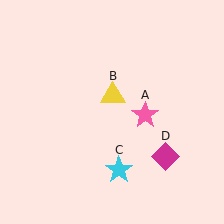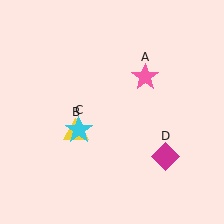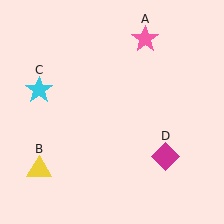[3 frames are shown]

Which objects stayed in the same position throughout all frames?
Magenta diamond (object D) remained stationary.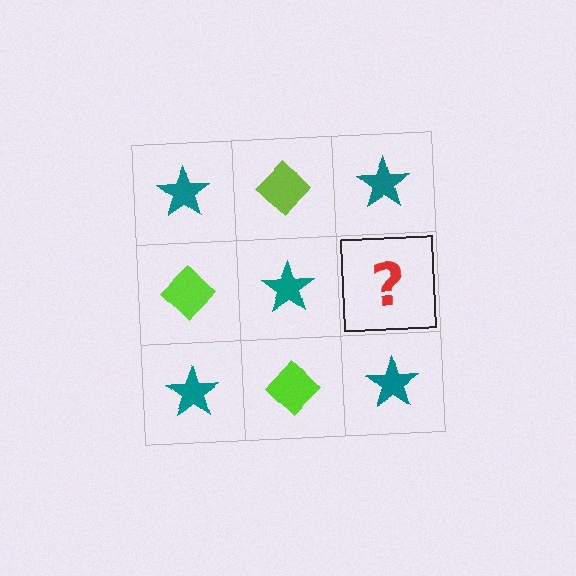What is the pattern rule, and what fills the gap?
The rule is that it alternates teal star and lime diamond in a checkerboard pattern. The gap should be filled with a lime diamond.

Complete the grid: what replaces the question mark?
The question mark should be replaced with a lime diamond.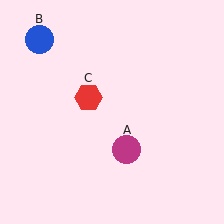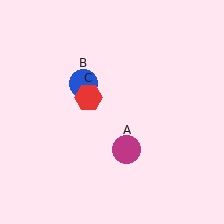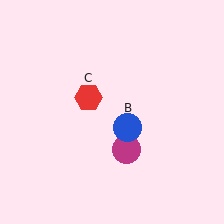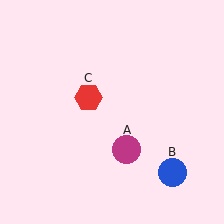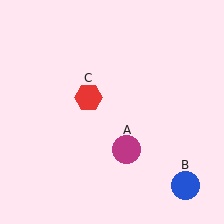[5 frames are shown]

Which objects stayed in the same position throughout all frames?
Magenta circle (object A) and red hexagon (object C) remained stationary.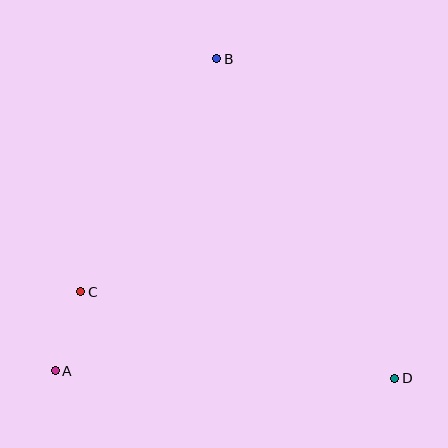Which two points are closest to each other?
Points A and C are closest to each other.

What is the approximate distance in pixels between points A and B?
The distance between A and B is approximately 351 pixels.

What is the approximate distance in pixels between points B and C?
The distance between B and C is approximately 270 pixels.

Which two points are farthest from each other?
Points B and D are farthest from each other.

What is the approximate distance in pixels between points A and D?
The distance between A and D is approximately 340 pixels.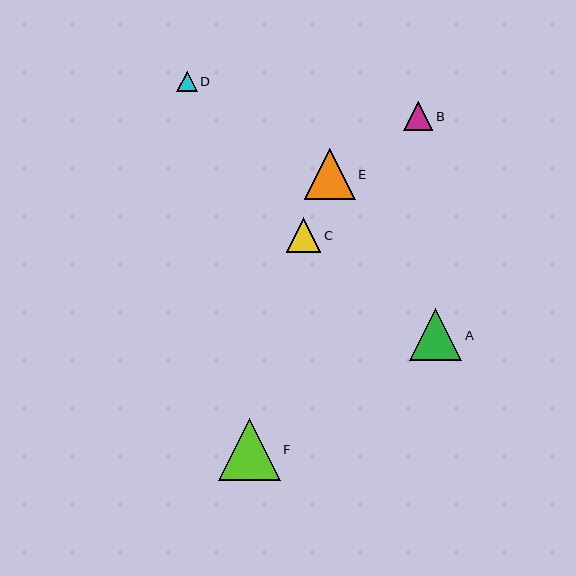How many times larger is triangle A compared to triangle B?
Triangle A is approximately 1.8 times the size of triangle B.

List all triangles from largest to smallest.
From largest to smallest: F, A, E, C, B, D.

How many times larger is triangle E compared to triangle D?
Triangle E is approximately 2.5 times the size of triangle D.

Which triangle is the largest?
Triangle F is the largest with a size of approximately 62 pixels.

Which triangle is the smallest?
Triangle D is the smallest with a size of approximately 21 pixels.